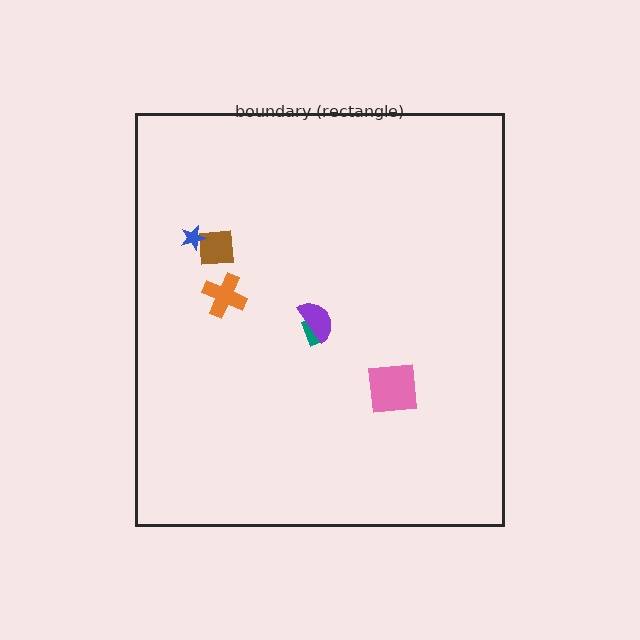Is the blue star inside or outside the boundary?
Inside.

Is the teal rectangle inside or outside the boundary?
Inside.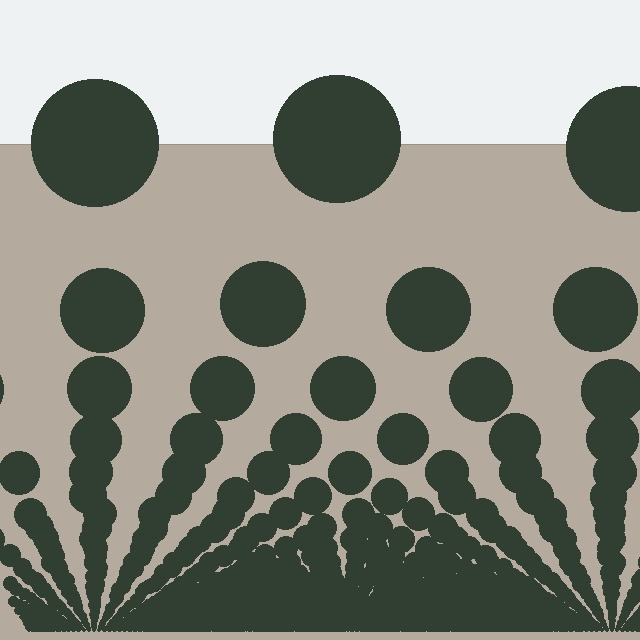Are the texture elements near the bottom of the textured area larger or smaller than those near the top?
Smaller. The gradient is inverted — elements near the bottom are smaller and denser.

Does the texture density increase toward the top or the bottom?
Density increases toward the bottom.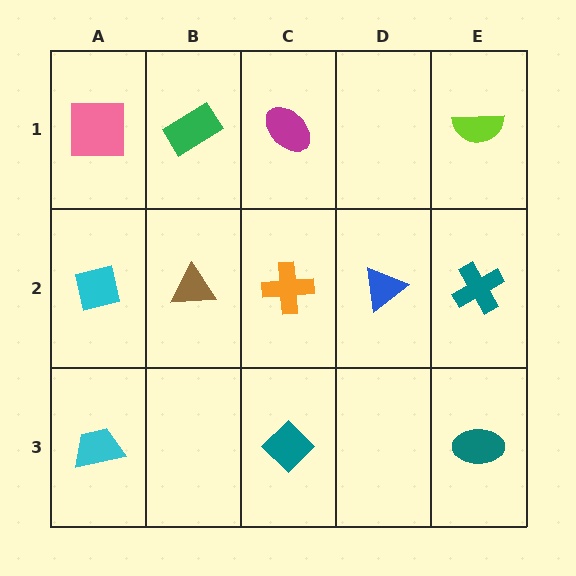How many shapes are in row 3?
3 shapes.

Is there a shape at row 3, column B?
No, that cell is empty.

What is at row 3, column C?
A teal diamond.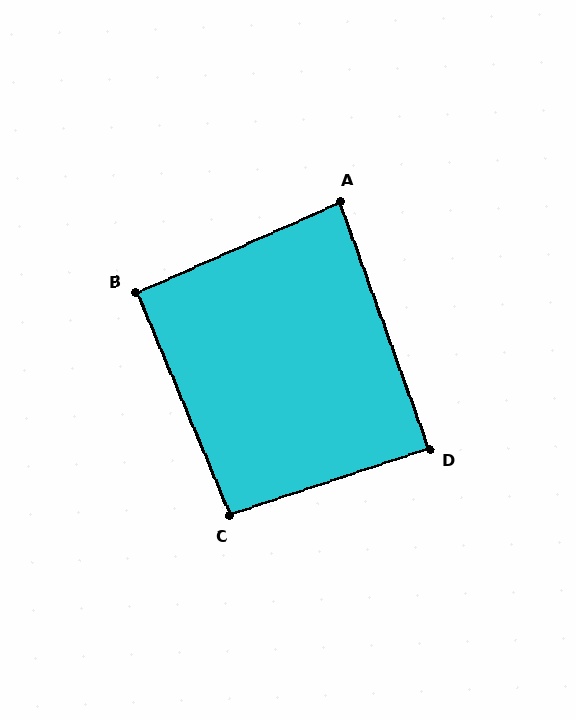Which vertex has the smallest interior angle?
A, at approximately 86 degrees.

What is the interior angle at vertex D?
Approximately 89 degrees (approximately right).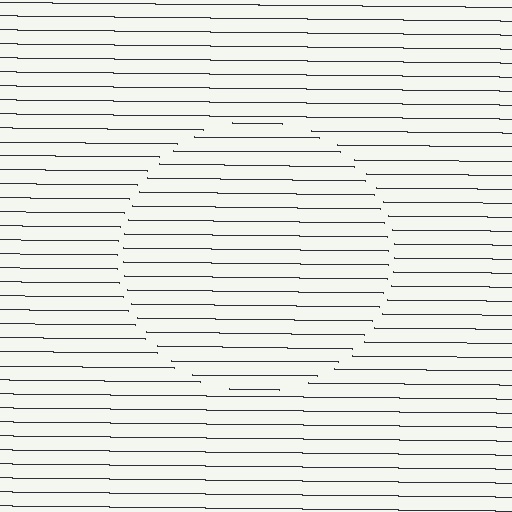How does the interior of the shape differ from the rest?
The interior of the shape contains the same grating, shifted by half a period — the contour is defined by the phase discontinuity where line-ends from the inner and outer gratings abut.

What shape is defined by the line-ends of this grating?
An illusory circle. The interior of the shape contains the same grating, shifted by half a period — the contour is defined by the phase discontinuity where line-ends from the inner and outer gratings abut.